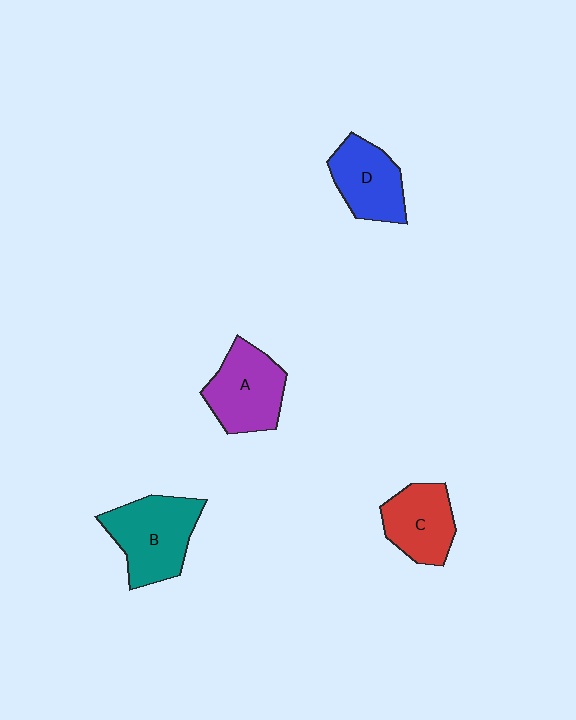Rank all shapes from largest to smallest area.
From largest to smallest: B (teal), A (purple), D (blue), C (red).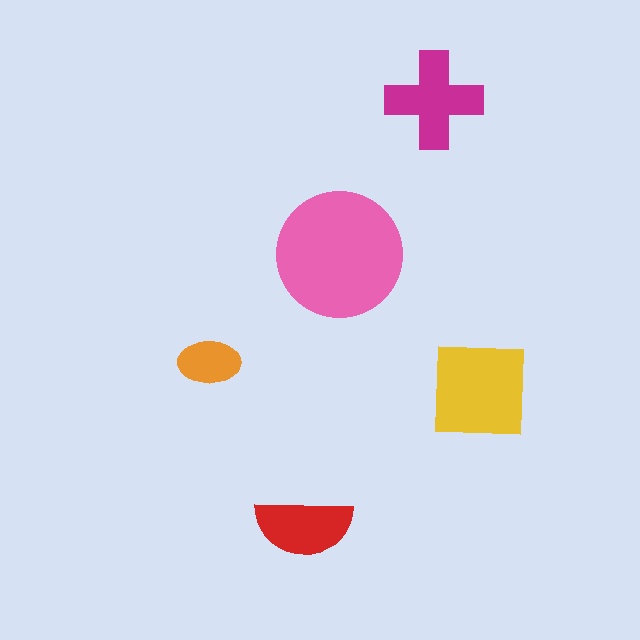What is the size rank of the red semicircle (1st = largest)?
4th.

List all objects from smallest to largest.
The orange ellipse, the red semicircle, the magenta cross, the yellow square, the pink circle.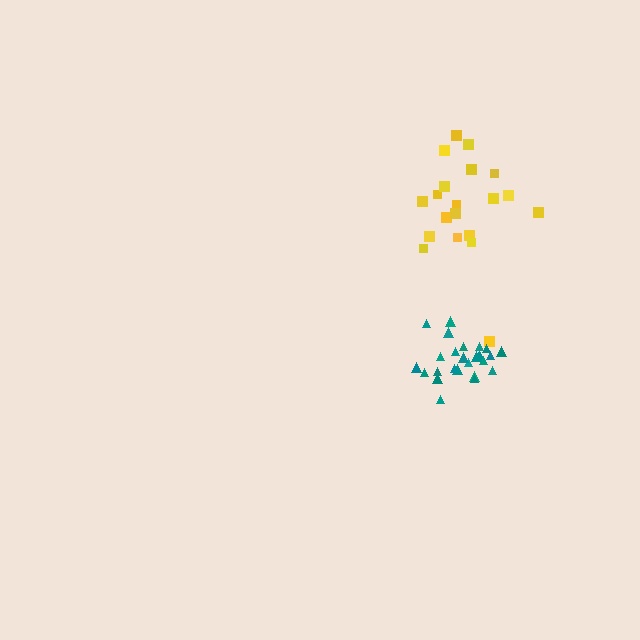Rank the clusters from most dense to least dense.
teal, yellow.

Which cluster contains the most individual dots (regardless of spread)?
Teal (25).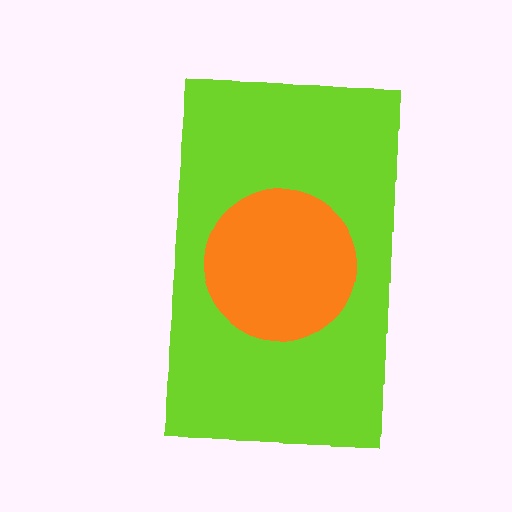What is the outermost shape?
The lime rectangle.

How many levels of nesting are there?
2.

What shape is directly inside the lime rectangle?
The orange circle.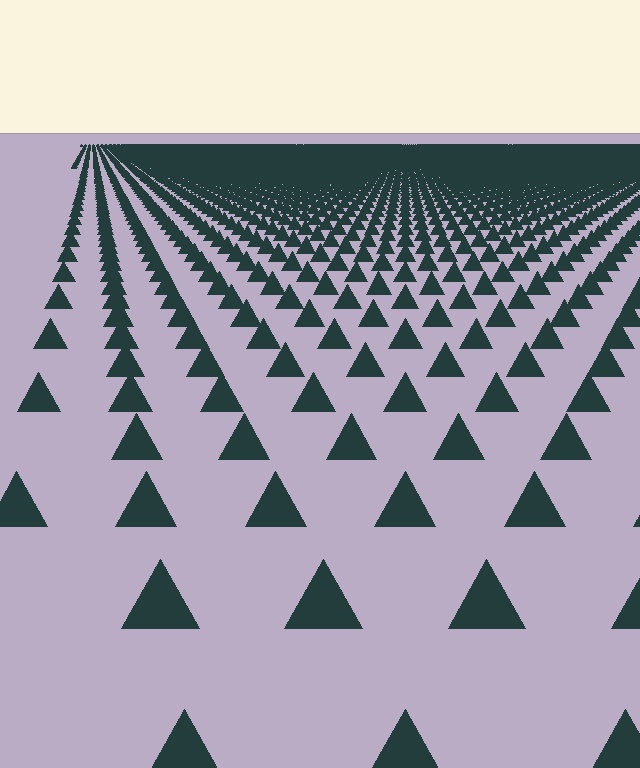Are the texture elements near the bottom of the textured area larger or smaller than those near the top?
Larger. Near the bottom, elements are closer to the viewer and appear at a bigger on-screen size.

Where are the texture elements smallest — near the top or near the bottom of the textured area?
Near the top.